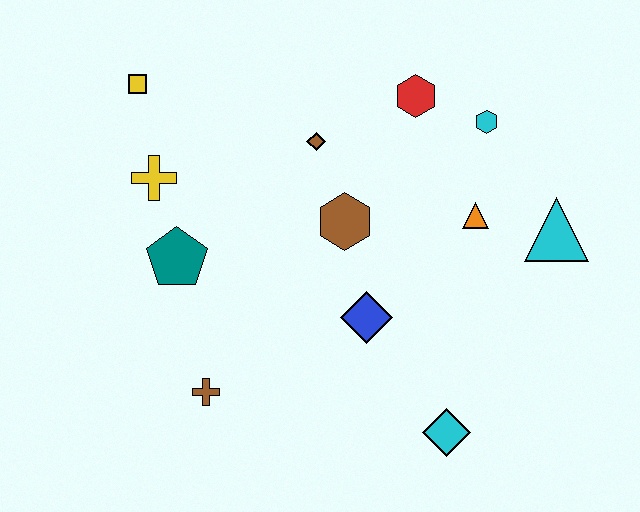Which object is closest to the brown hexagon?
The brown diamond is closest to the brown hexagon.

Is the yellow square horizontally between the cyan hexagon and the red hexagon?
No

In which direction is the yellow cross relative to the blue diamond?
The yellow cross is to the left of the blue diamond.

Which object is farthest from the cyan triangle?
The yellow square is farthest from the cyan triangle.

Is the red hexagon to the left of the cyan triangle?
Yes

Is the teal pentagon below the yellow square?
Yes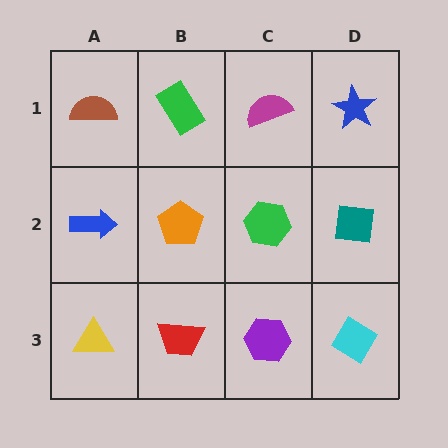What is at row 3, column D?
A cyan diamond.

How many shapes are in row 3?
4 shapes.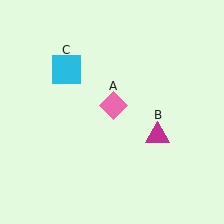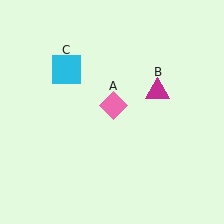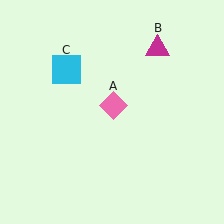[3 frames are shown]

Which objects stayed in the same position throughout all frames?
Pink diamond (object A) and cyan square (object C) remained stationary.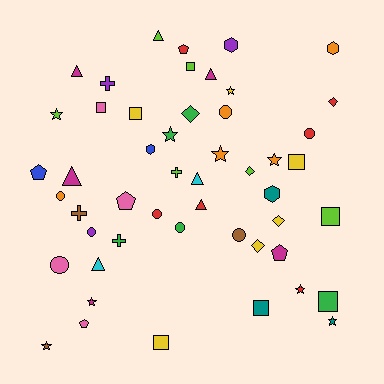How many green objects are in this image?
There are 5 green objects.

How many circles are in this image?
There are 8 circles.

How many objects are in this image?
There are 50 objects.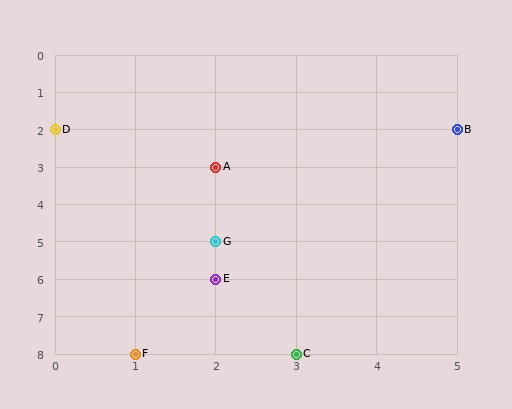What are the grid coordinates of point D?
Point D is at grid coordinates (0, 2).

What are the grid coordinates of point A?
Point A is at grid coordinates (2, 3).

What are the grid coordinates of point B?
Point B is at grid coordinates (5, 2).